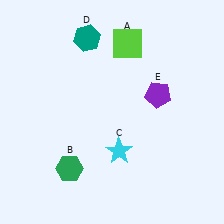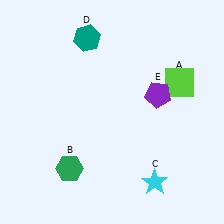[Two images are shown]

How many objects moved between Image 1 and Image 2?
2 objects moved between the two images.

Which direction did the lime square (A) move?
The lime square (A) moved right.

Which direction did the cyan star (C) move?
The cyan star (C) moved right.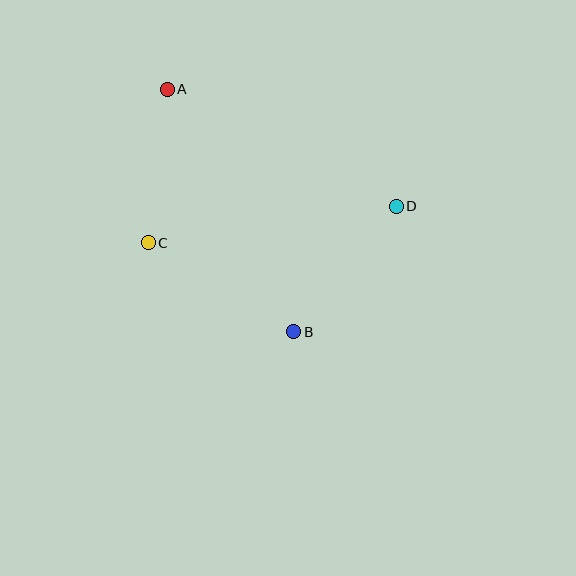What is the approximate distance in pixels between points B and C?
The distance between B and C is approximately 171 pixels.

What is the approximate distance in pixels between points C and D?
The distance between C and D is approximately 251 pixels.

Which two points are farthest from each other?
Points A and B are farthest from each other.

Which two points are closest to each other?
Points A and C are closest to each other.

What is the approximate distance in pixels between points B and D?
The distance between B and D is approximately 162 pixels.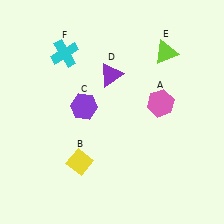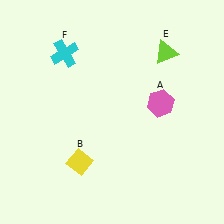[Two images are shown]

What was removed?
The purple hexagon (C), the purple triangle (D) were removed in Image 2.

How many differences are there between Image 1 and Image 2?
There are 2 differences between the two images.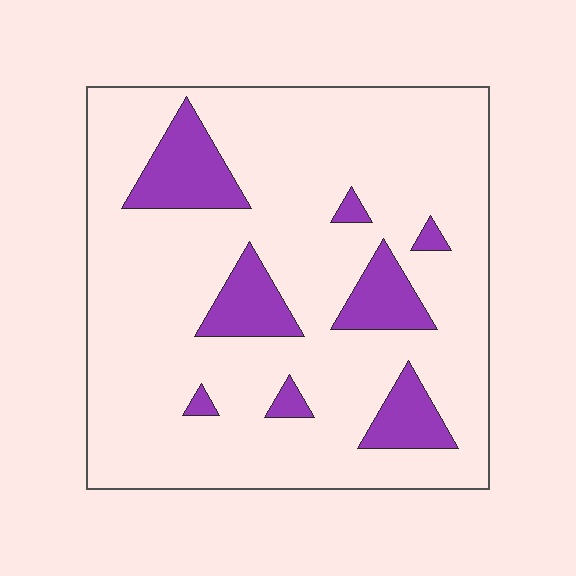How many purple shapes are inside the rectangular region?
8.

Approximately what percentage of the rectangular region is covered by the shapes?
Approximately 15%.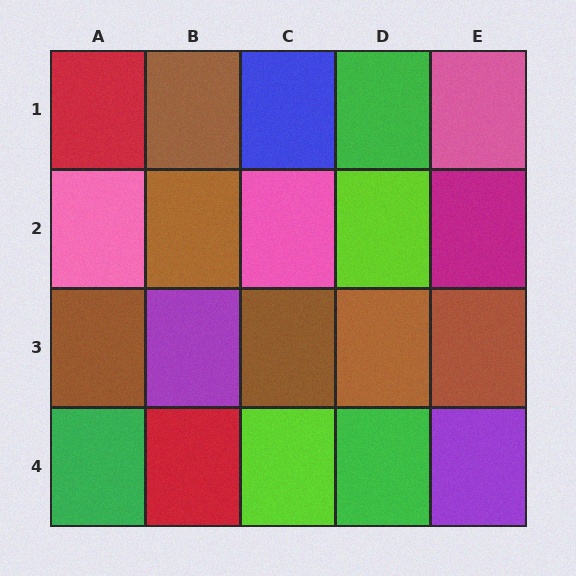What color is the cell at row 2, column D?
Lime.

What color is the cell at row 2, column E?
Magenta.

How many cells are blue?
1 cell is blue.